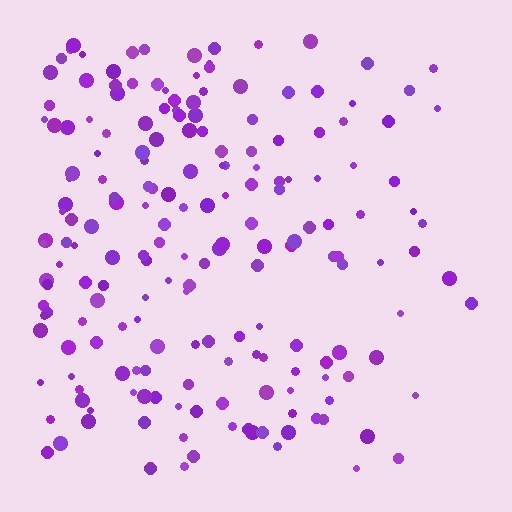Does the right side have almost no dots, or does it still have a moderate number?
Still a moderate number, just noticeably fewer than the left.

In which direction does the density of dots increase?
From right to left, with the left side densest.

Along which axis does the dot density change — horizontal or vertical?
Horizontal.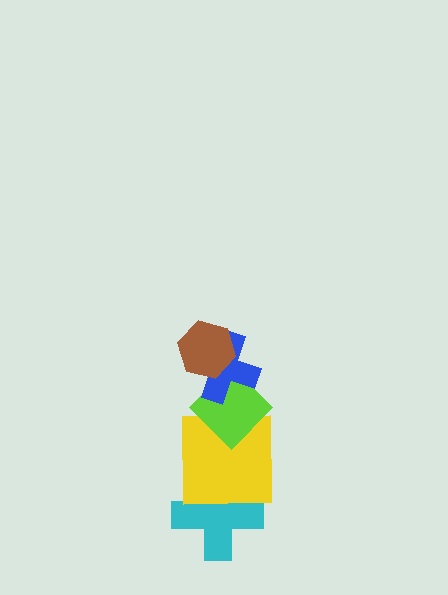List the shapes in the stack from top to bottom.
From top to bottom: the brown hexagon, the blue cross, the lime diamond, the yellow square, the cyan cross.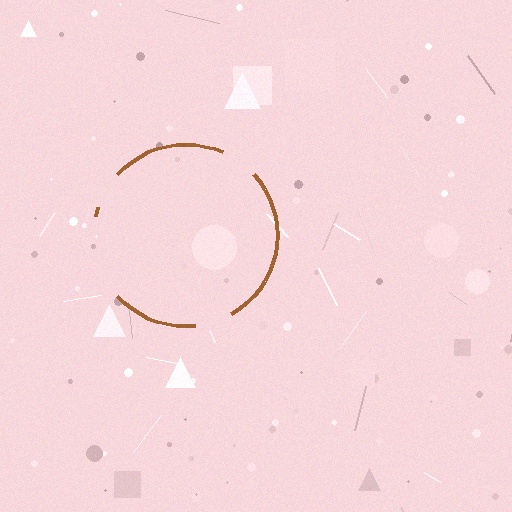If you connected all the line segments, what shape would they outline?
They would outline a circle.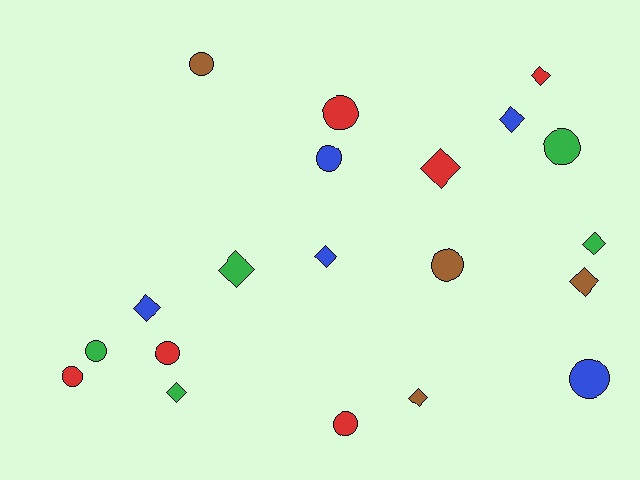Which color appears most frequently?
Red, with 6 objects.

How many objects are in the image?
There are 20 objects.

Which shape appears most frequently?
Diamond, with 10 objects.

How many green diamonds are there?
There are 3 green diamonds.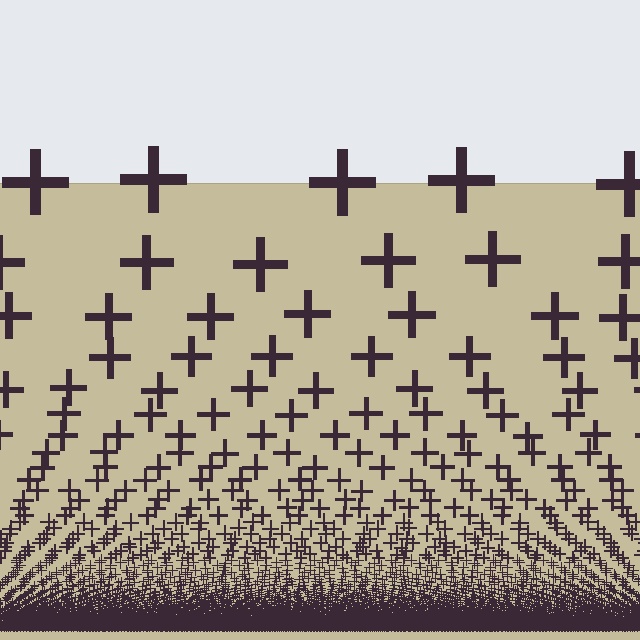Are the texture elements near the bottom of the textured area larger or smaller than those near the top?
Smaller. The gradient is inverted — elements near the bottom are smaller and denser.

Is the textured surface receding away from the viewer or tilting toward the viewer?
The surface appears to tilt toward the viewer. Texture elements get larger and sparser toward the top.